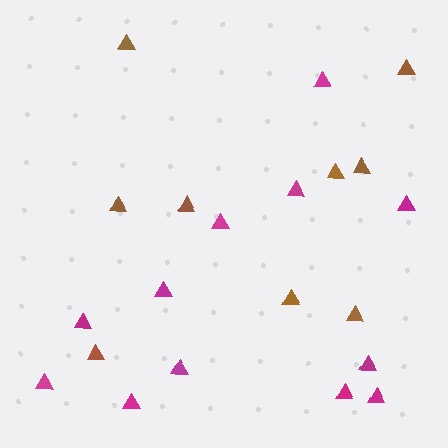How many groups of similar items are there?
There are 2 groups: one group of magenta triangles (12) and one group of brown triangles (9).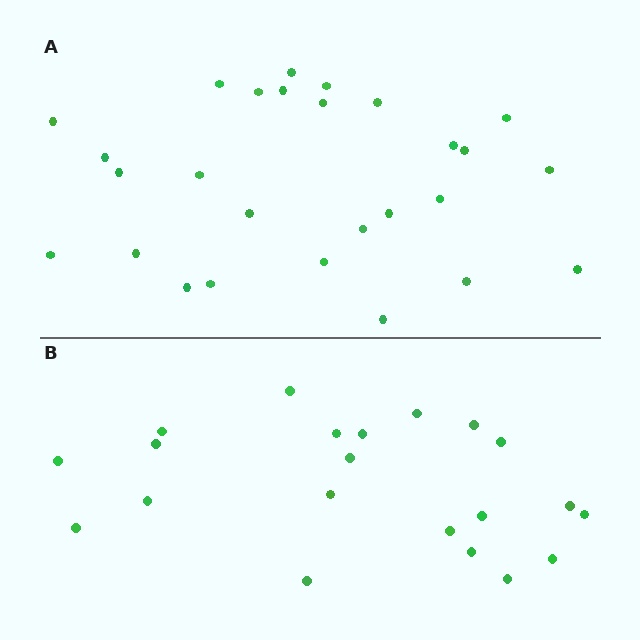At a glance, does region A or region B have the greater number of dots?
Region A (the top region) has more dots.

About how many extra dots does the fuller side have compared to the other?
Region A has about 6 more dots than region B.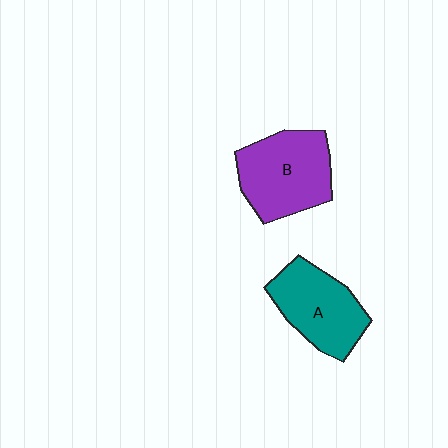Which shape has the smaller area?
Shape A (teal).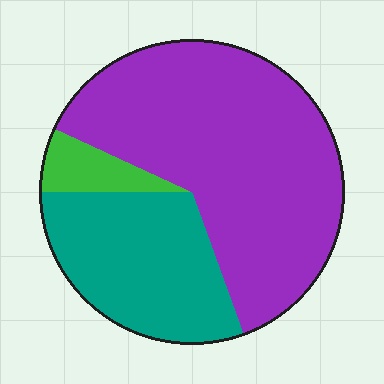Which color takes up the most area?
Purple, at roughly 65%.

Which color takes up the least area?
Green, at roughly 5%.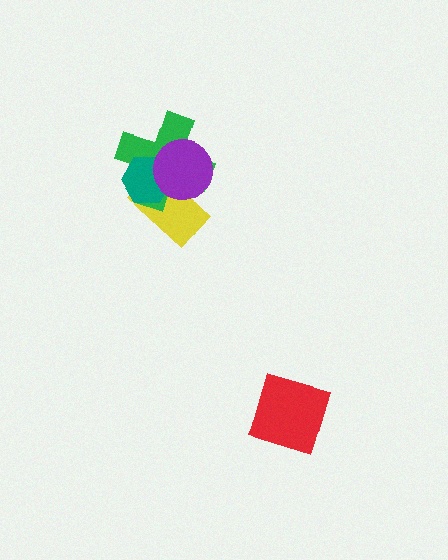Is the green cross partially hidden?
Yes, it is partially covered by another shape.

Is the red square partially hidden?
No, no other shape covers it.